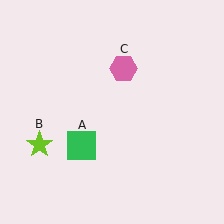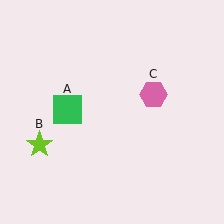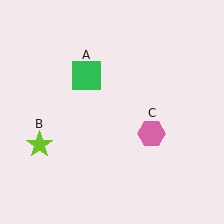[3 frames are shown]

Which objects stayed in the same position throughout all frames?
Lime star (object B) remained stationary.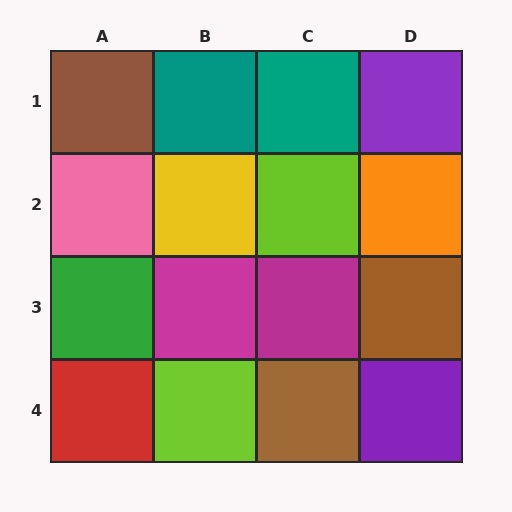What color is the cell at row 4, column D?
Purple.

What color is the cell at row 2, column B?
Yellow.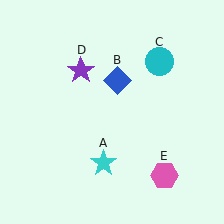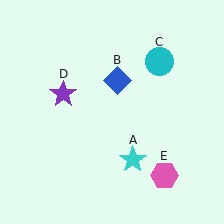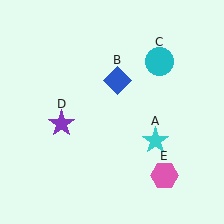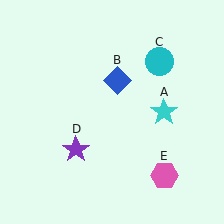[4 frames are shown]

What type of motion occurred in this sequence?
The cyan star (object A), purple star (object D) rotated counterclockwise around the center of the scene.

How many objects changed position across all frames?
2 objects changed position: cyan star (object A), purple star (object D).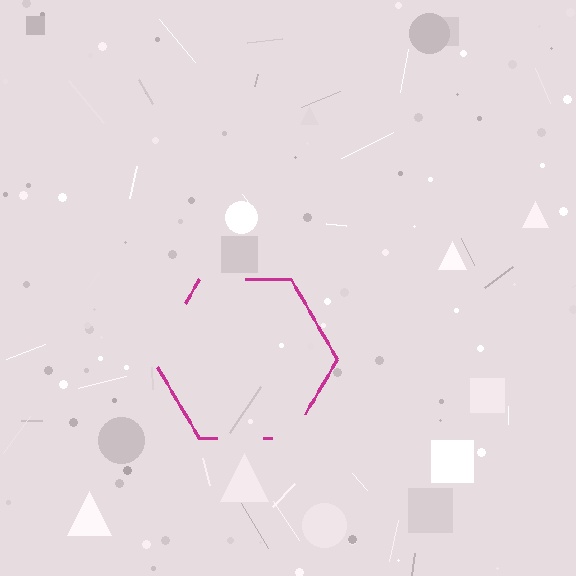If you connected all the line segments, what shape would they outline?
They would outline a hexagon.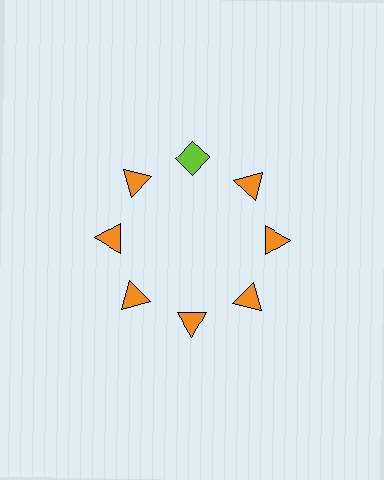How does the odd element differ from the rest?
It differs in both color (lime instead of orange) and shape (diamond instead of triangle).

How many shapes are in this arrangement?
There are 8 shapes arranged in a ring pattern.